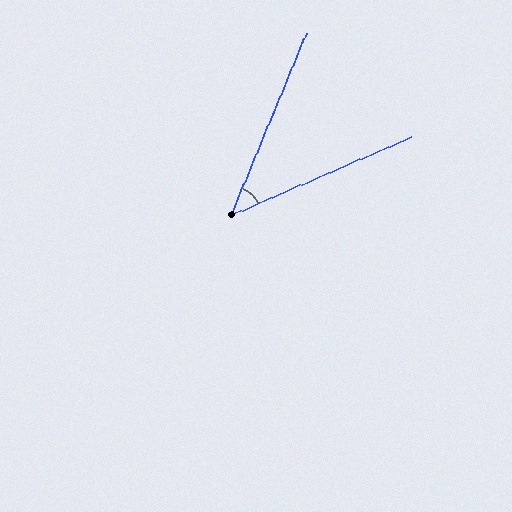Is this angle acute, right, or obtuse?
It is acute.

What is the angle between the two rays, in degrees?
Approximately 44 degrees.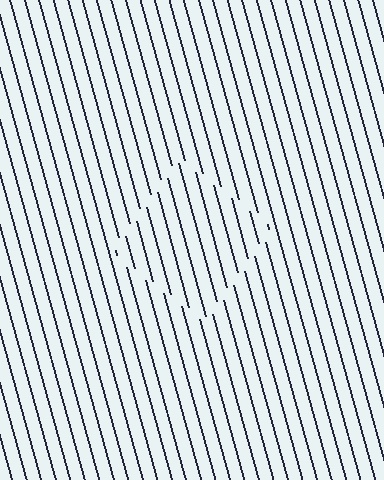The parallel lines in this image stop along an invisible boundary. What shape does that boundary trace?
An illusory square. The interior of the shape contains the same grating, shifted by half a period — the contour is defined by the phase discontinuity where line-ends from the inner and outer gratings abut.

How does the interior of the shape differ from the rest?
The interior of the shape contains the same grating, shifted by half a period — the contour is defined by the phase discontinuity where line-ends from the inner and outer gratings abut.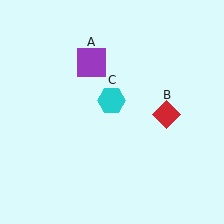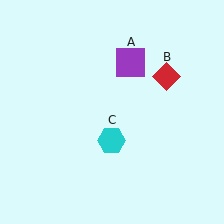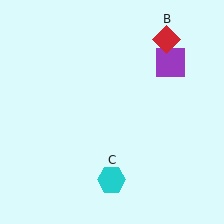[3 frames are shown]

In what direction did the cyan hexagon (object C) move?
The cyan hexagon (object C) moved down.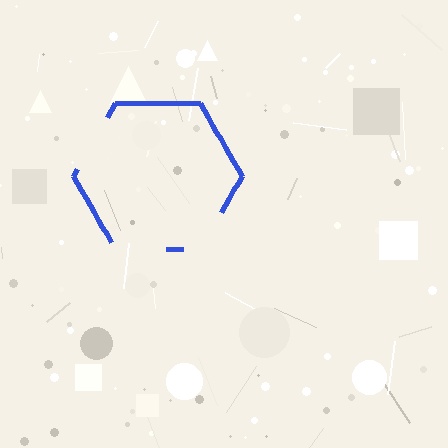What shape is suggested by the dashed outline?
The dashed outline suggests a hexagon.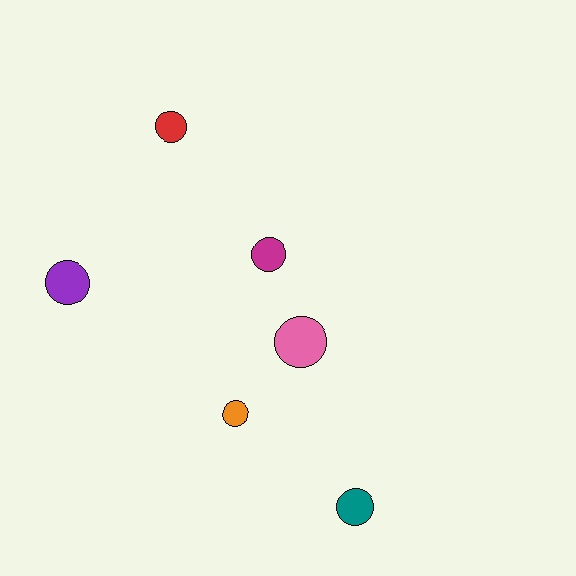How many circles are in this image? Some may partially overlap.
There are 6 circles.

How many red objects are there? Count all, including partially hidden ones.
There is 1 red object.